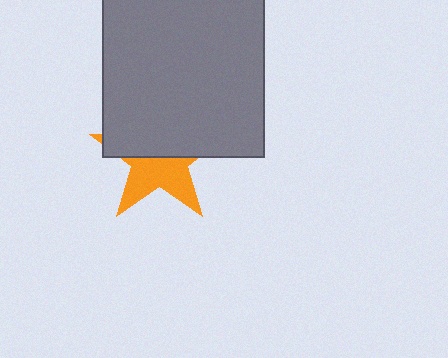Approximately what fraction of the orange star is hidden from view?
Roughly 53% of the orange star is hidden behind the gray square.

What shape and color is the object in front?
The object in front is a gray square.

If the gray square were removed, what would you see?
You would see the complete orange star.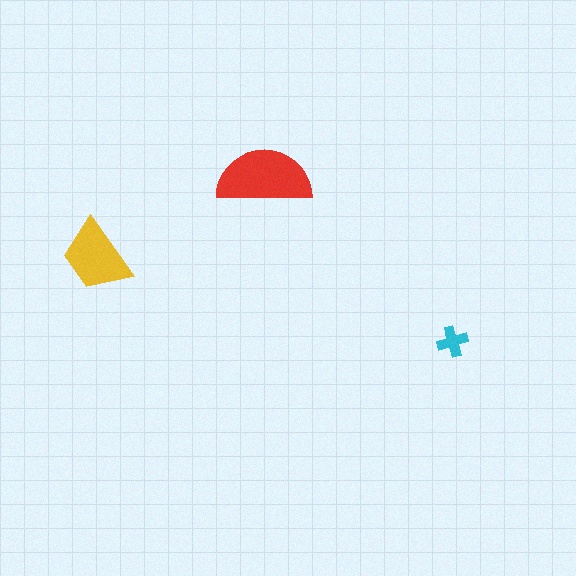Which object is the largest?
The red semicircle.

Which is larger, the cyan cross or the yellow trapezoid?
The yellow trapezoid.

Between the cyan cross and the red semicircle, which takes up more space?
The red semicircle.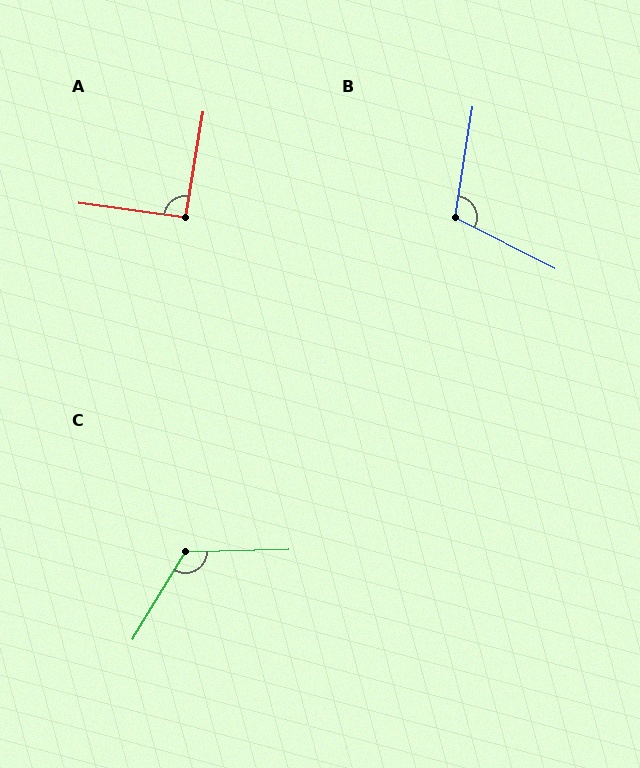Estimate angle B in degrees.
Approximately 108 degrees.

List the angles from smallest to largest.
A (91°), B (108°), C (123°).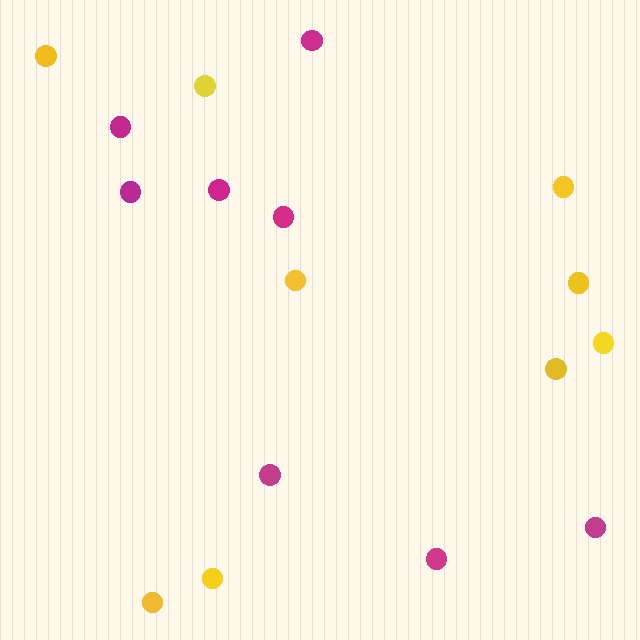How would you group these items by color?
There are 2 groups: one group of magenta circles (8) and one group of yellow circles (9).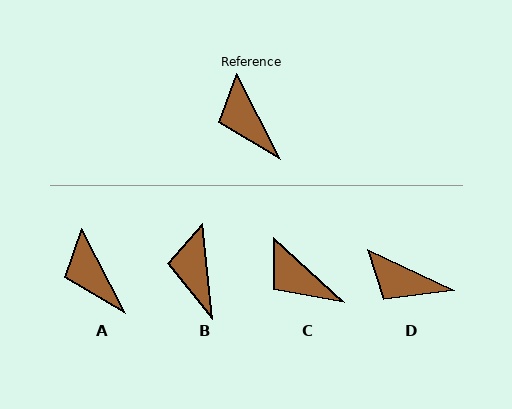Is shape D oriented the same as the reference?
No, it is off by about 37 degrees.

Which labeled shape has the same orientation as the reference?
A.